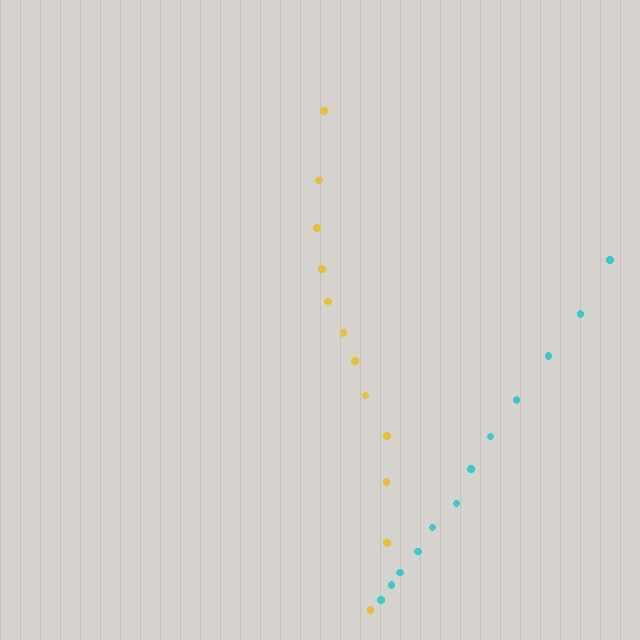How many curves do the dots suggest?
There are 2 distinct paths.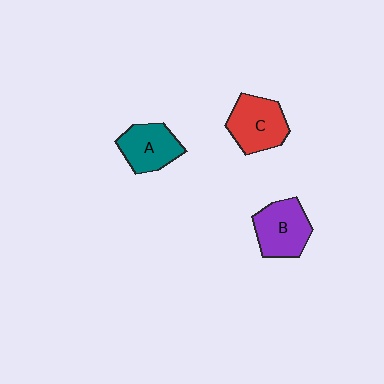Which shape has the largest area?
Shape C (red).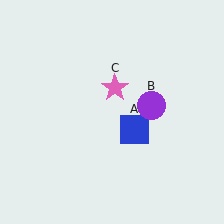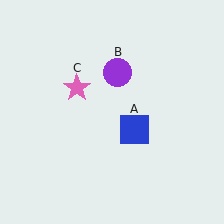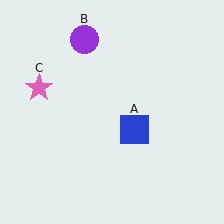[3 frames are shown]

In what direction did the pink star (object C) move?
The pink star (object C) moved left.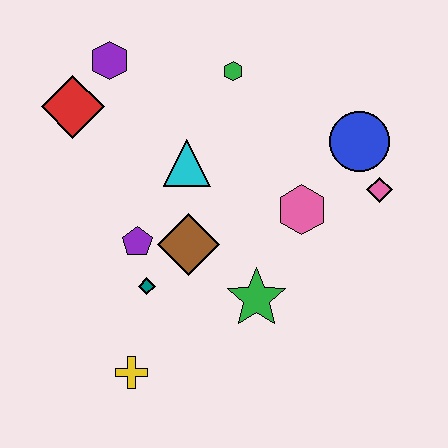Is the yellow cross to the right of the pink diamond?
No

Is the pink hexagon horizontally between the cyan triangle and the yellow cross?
No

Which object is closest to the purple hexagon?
The red diamond is closest to the purple hexagon.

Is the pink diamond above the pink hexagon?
Yes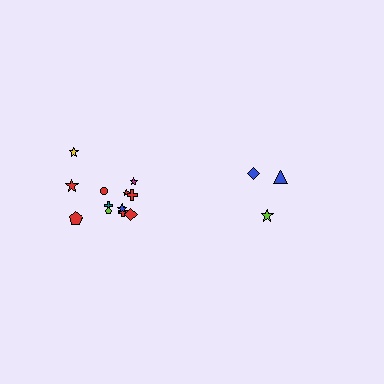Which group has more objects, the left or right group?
The left group.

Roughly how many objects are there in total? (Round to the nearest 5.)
Roughly 15 objects in total.